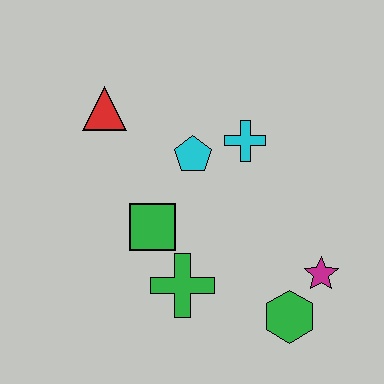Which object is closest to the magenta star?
The green hexagon is closest to the magenta star.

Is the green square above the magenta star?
Yes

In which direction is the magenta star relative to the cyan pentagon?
The magenta star is to the right of the cyan pentagon.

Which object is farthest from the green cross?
The red triangle is farthest from the green cross.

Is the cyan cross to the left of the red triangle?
No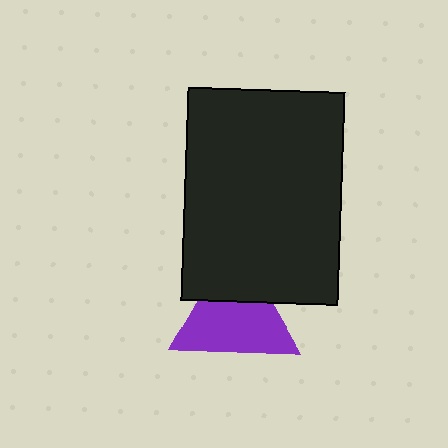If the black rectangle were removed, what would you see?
You would see the complete purple triangle.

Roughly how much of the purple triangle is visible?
Most of it is visible (roughly 68%).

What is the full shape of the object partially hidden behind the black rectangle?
The partially hidden object is a purple triangle.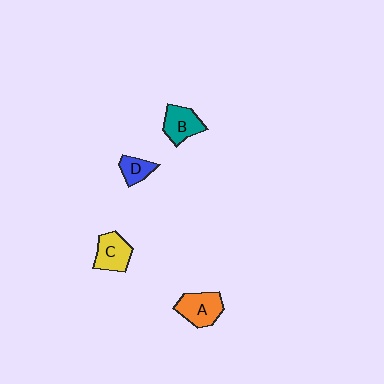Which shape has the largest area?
Shape A (orange).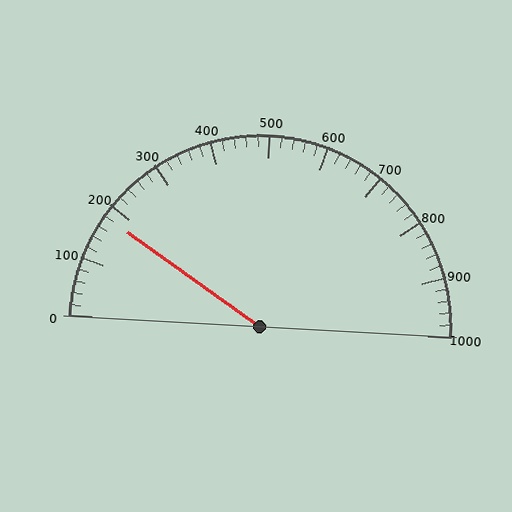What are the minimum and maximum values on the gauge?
The gauge ranges from 0 to 1000.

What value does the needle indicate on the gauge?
The needle indicates approximately 180.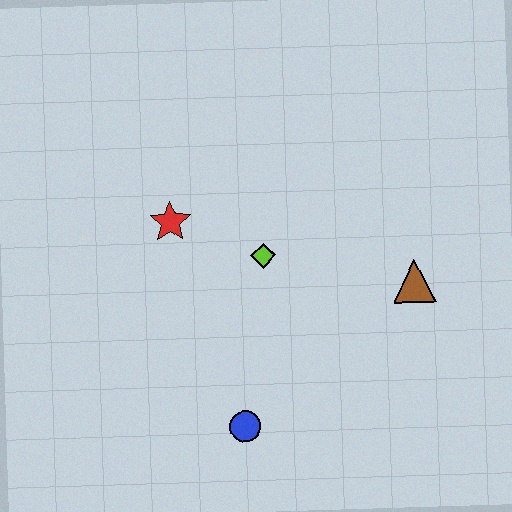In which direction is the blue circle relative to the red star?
The blue circle is below the red star.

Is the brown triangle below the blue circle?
No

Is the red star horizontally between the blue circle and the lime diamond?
No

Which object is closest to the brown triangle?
The lime diamond is closest to the brown triangle.